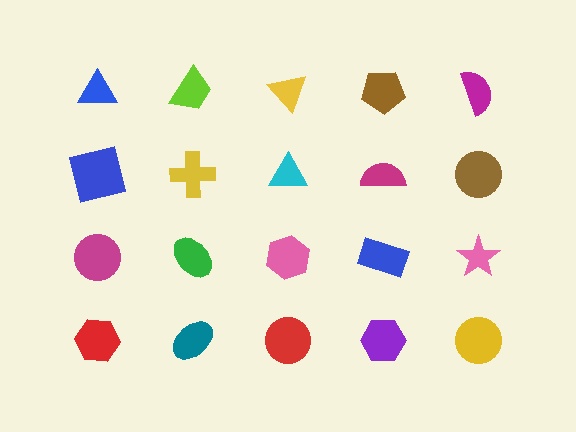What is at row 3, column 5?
A pink star.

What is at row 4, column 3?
A red circle.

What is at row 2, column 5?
A brown circle.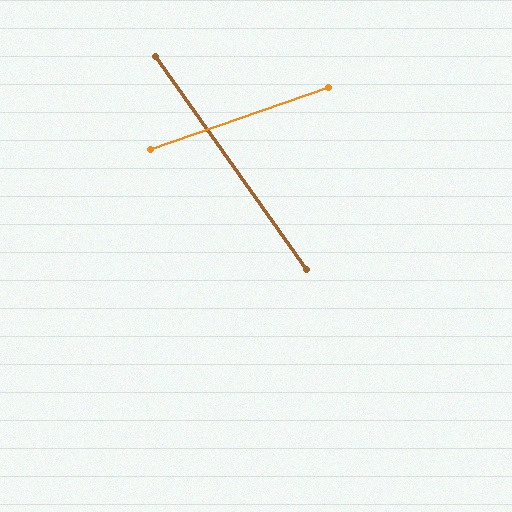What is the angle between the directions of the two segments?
Approximately 74 degrees.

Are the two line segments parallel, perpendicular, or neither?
Neither parallel nor perpendicular — they differ by about 74°.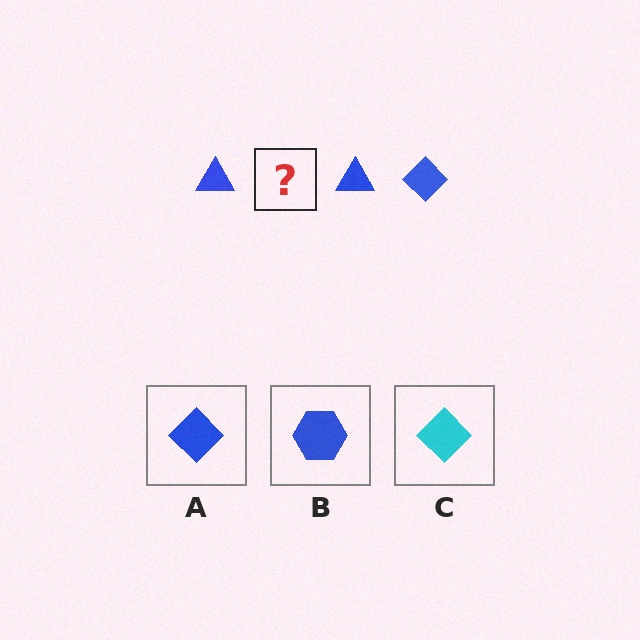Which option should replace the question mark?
Option A.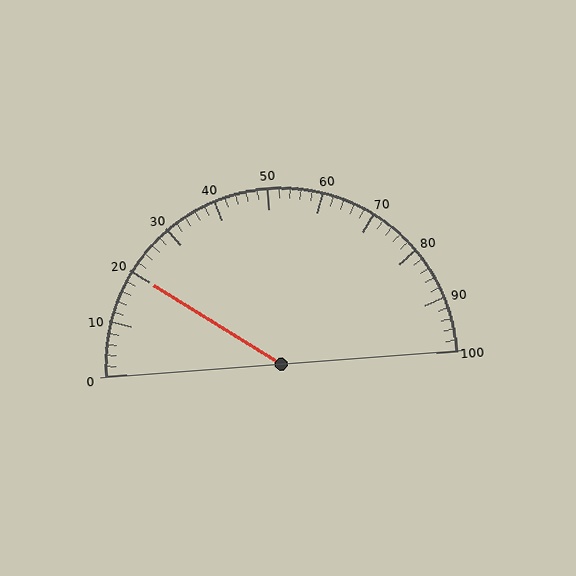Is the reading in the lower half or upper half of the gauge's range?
The reading is in the lower half of the range (0 to 100).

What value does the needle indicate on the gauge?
The needle indicates approximately 20.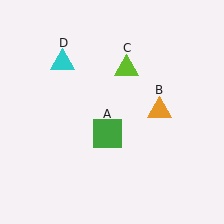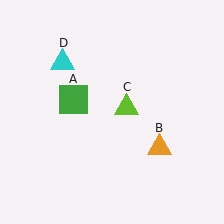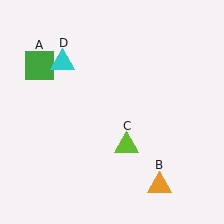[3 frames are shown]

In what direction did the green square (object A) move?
The green square (object A) moved up and to the left.